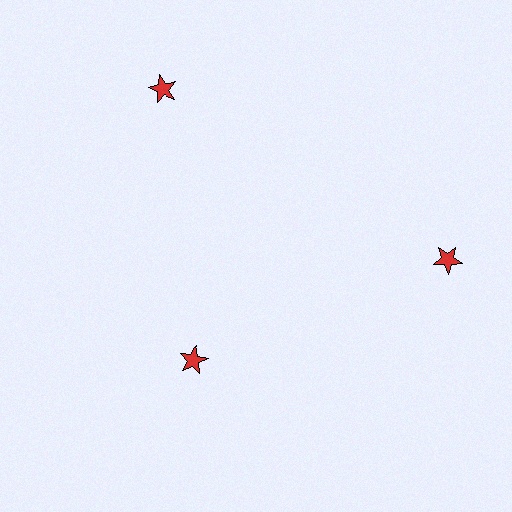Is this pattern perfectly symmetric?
No. The 3 red stars are arranged in a ring, but one element near the 7 o'clock position is pulled inward toward the center, breaking the 3-fold rotational symmetry.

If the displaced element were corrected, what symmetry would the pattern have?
It would have 3-fold rotational symmetry — the pattern would map onto itself every 120 degrees.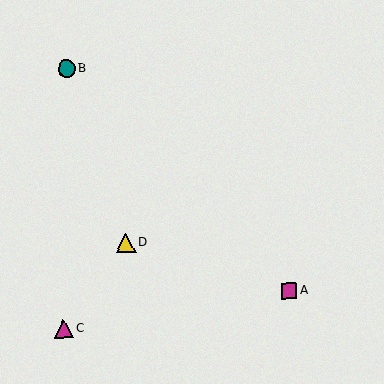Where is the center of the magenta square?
The center of the magenta square is at (289, 291).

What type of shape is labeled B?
Shape B is a teal circle.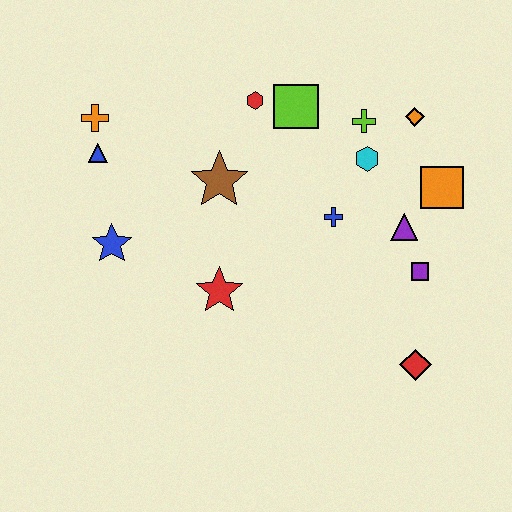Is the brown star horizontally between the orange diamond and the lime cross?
No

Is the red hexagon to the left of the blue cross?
Yes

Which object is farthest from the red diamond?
The orange cross is farthest from the red diamond.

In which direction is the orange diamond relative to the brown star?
The orange diamond is to the right of the brown star.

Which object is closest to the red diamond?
The purple square is closest to the red diamond.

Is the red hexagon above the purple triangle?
Yes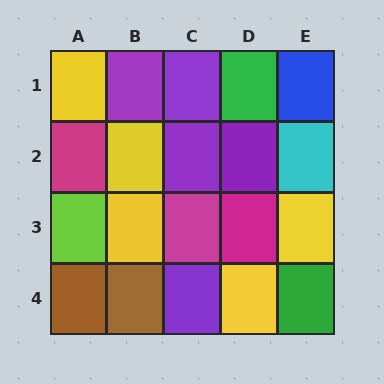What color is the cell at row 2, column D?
Purple.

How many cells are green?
2 cells are green.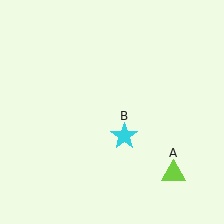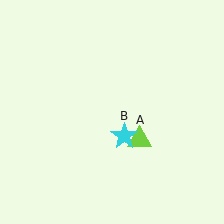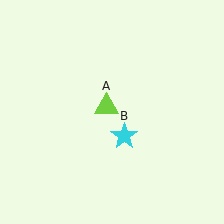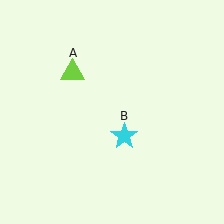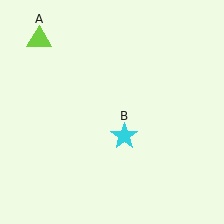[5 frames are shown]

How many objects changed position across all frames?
1 object changed position: lime triangle (object A).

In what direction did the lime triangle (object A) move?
The lime triangle (object A) moved up and to the left.